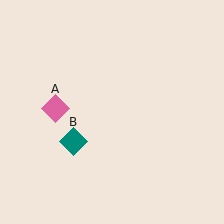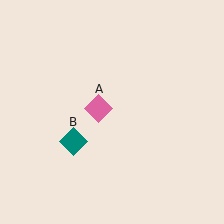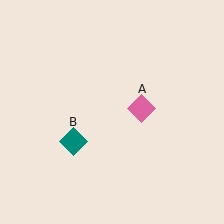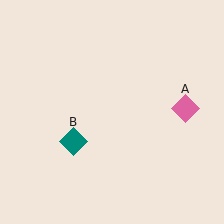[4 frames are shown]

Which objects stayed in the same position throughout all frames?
Teal diamond (object B) remained stationary.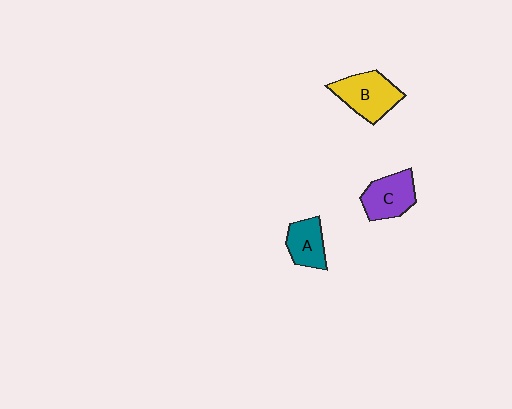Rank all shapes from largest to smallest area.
From largest to smallest: B (yellow), C (purple), A (teal).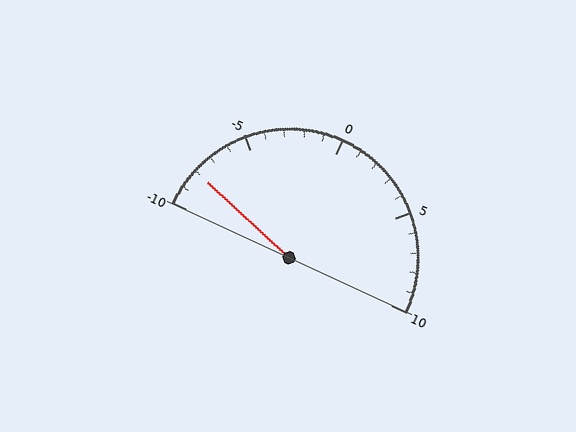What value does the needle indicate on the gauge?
The needle indicates approximately -8.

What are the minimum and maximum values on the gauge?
The gauge ranges from -10 to 10.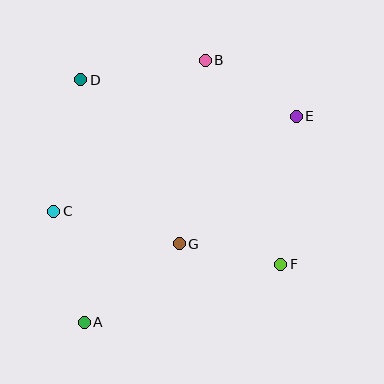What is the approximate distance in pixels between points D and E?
The distance between D and E is approximately 219 pixels.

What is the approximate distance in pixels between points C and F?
The distance between C and F is approximately 233 pixels.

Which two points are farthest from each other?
Points A and E are farthest from each other.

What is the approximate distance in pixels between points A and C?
The distance between A and C is approximately 115 pixels.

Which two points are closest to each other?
Points F and G are closest to each other.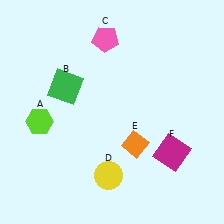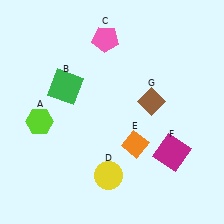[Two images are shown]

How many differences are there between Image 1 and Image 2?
There is 1 difference between the two images.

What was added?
A brown diamond (G) was added in Image 2.